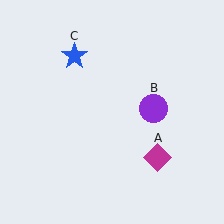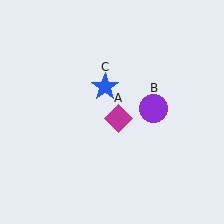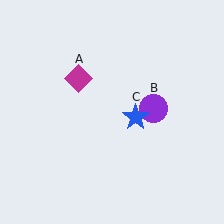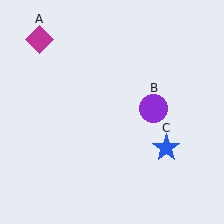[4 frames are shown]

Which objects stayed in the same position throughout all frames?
Purple circle (object B) remained stationary.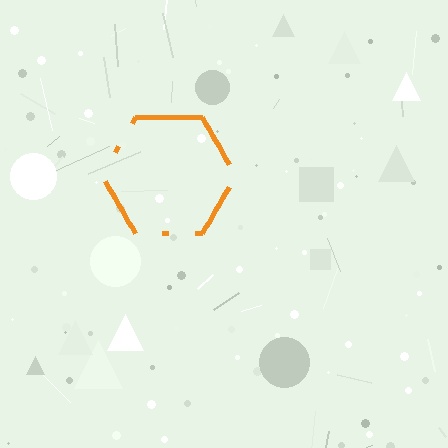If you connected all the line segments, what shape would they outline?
They would outline a hexagon.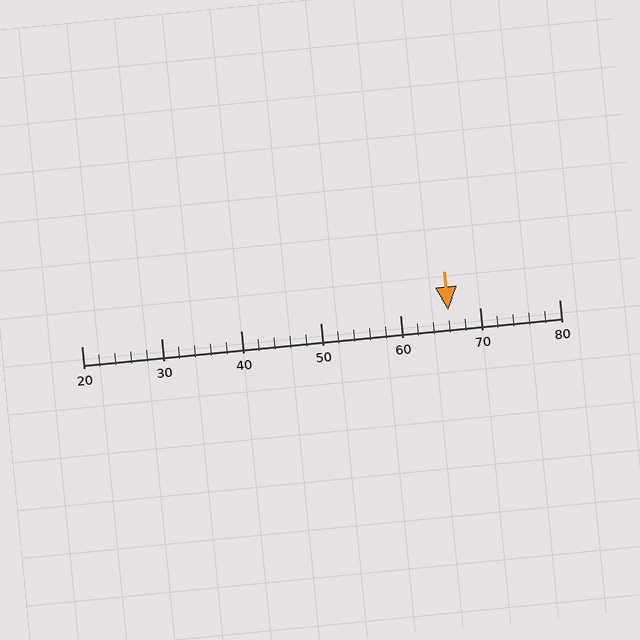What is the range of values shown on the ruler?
The ruler shows values from 20 to 80.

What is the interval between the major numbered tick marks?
The major tick marks are spaced 10 units apart.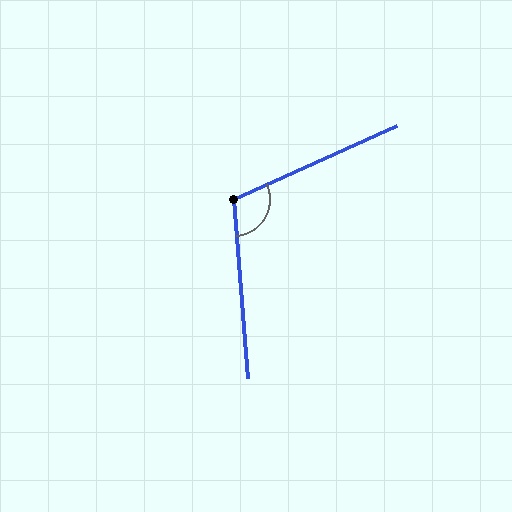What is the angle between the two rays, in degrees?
Approximately 110 degrees.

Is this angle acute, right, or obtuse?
It is obtuse.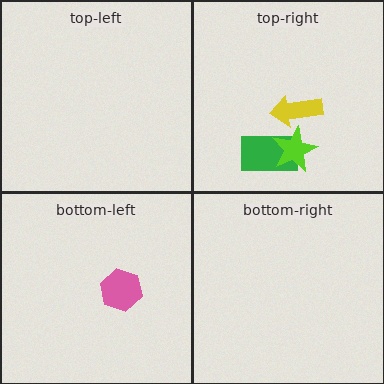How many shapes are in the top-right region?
3.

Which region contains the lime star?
The top-right region.